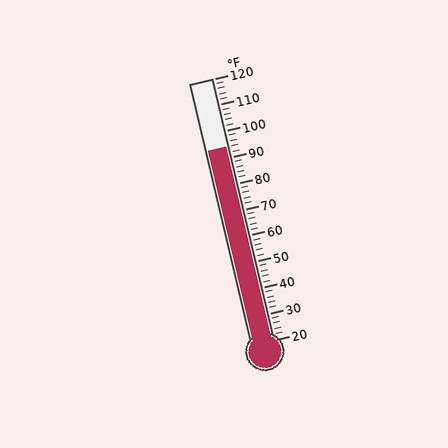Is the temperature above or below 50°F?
The temperature is above 50°F.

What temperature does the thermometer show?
The thermometer shows approximately 94°F.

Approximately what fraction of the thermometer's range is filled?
The thermometer is filled to approximately 75% of its range.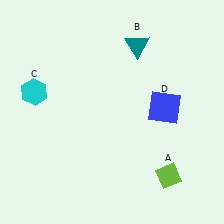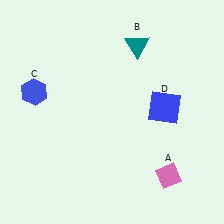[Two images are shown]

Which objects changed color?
A changed from lime to pink. C changed from cyan to blue.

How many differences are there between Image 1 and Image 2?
There are 2 differences between the two images.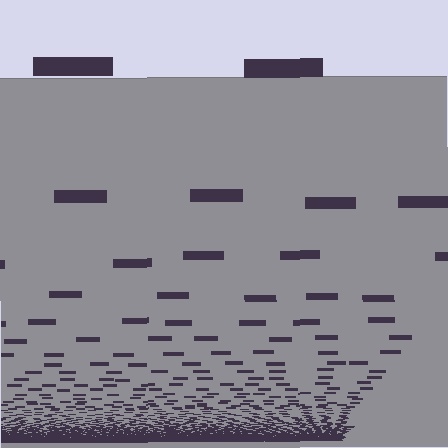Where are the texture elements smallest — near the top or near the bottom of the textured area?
Near the bottom.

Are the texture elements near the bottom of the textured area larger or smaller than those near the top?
Smaller. The gradient is inverted — elements near the bottom are smaller and denser.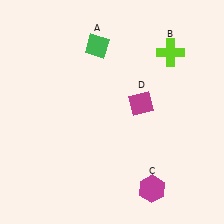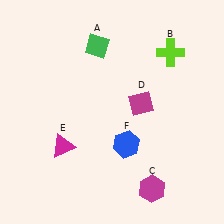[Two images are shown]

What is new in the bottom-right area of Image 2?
A blue hexagon (F) was added in the bottom-right area of Image 2.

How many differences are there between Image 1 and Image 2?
There are 2 differences between the two images.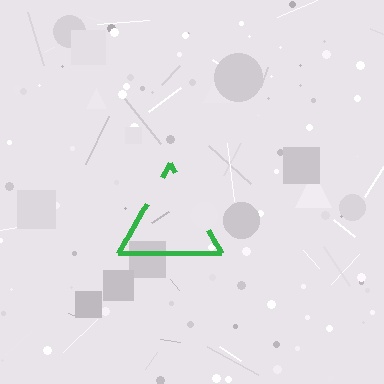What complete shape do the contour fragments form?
The contour fragments form a triangle.